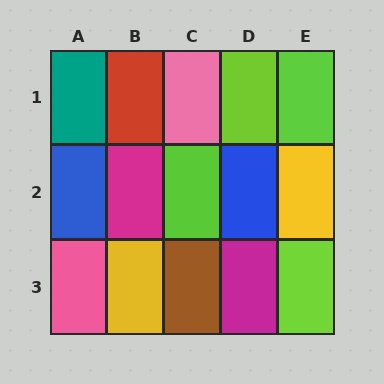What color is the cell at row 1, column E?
Lime.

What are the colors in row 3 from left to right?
Pink, yellow, brown, magenta, lime.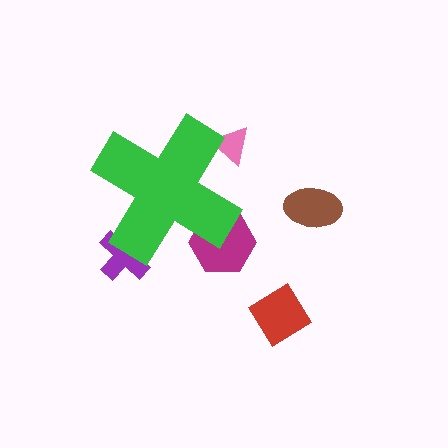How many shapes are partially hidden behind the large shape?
3 shapes are partially hidden.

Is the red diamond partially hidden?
No, the red diamond is fully visible.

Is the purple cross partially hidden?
Yes, the purple cross is partially hidden behind the green cross.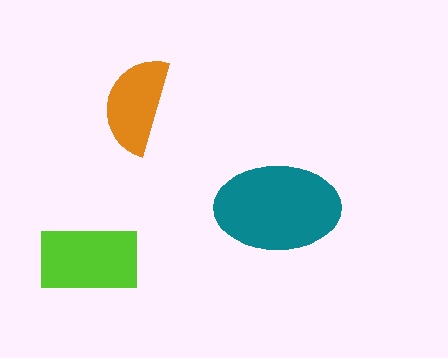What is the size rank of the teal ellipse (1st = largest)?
1st.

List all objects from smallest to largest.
The orange semicircle, the lime rectangle, the teal ellipse.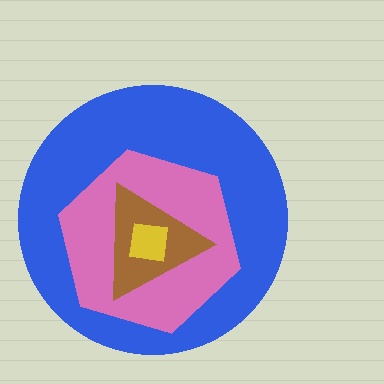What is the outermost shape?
The blue circle.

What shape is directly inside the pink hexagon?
The brown triangle.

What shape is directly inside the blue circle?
The pink hexagon.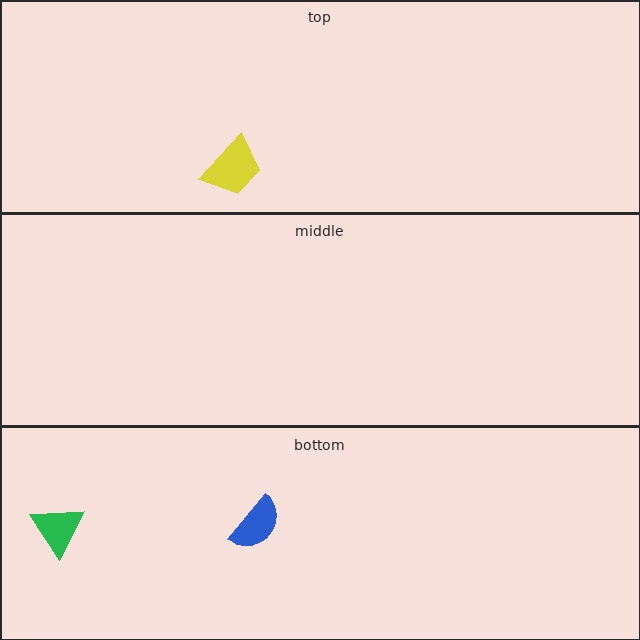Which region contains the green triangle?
The bottom region.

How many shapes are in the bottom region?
2.